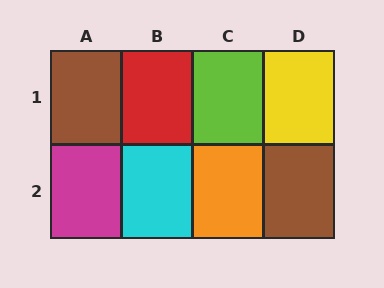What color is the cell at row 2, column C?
Orange.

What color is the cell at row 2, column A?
Magenta.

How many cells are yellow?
1 cell is yellow.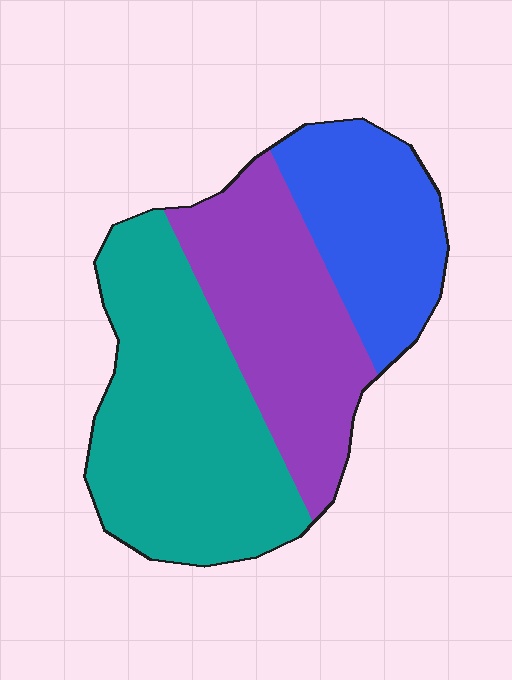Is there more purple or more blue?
Purple.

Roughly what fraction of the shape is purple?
Purple takes up about one third (1/3) of the shape.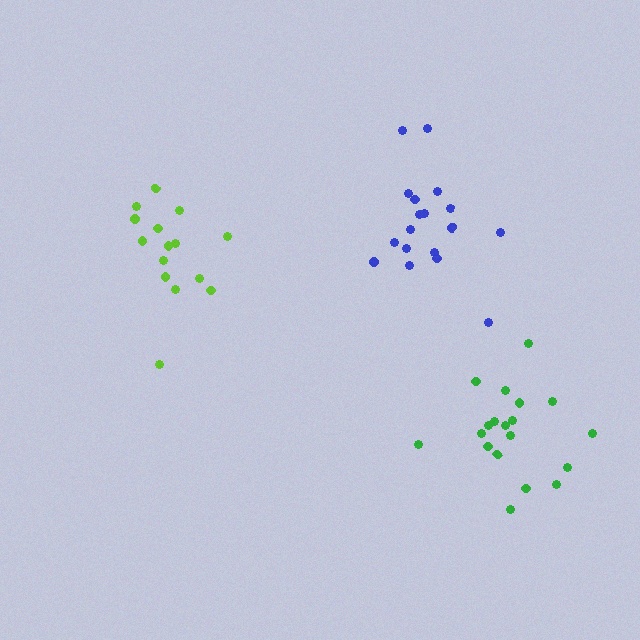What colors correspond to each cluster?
The clusters are colored: lime, blue, green.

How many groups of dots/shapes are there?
There are 3 groups.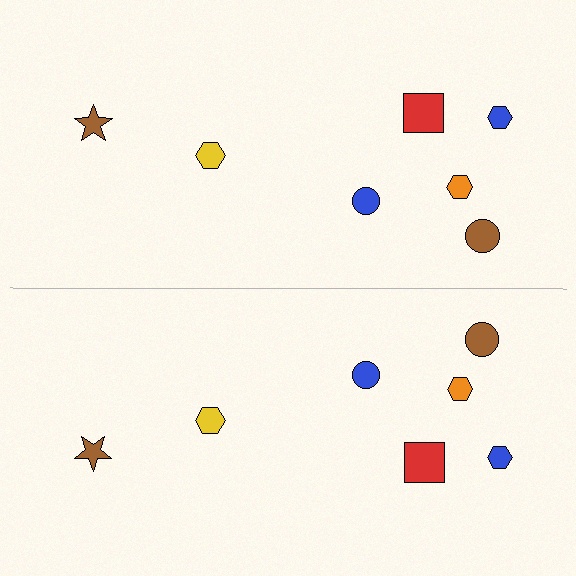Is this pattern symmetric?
Yes, this pattern has bilateral (reflection) symmetry.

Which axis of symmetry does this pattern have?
The pattern has a horizontal axis of symmetry running through the center of the image.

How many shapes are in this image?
There are 14 shapes in this image.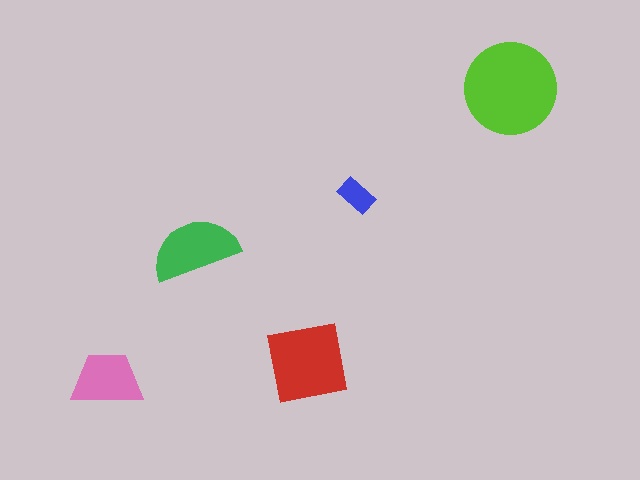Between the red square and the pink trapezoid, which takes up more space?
The red square.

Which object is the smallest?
The blue rectangle.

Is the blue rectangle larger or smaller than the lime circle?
Smaller.